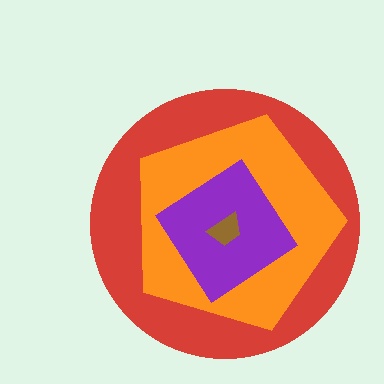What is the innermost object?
The brown trapezoid.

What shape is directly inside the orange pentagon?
The purple diamond.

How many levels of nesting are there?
4.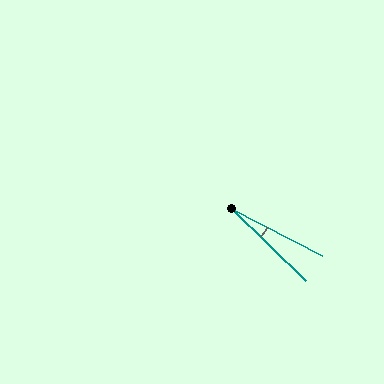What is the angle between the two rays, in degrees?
Approximately 17 degrees.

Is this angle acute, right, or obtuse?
It is acute.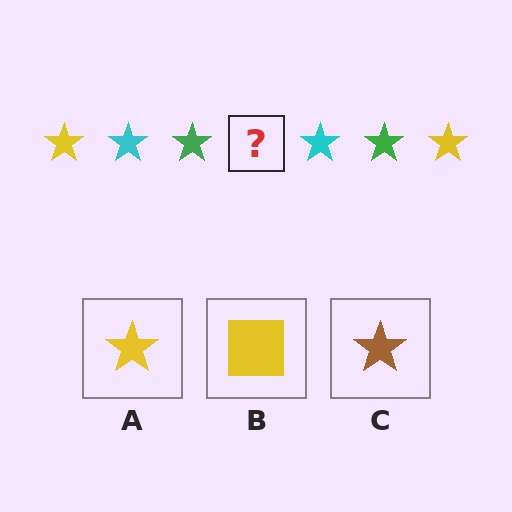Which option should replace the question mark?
Option A.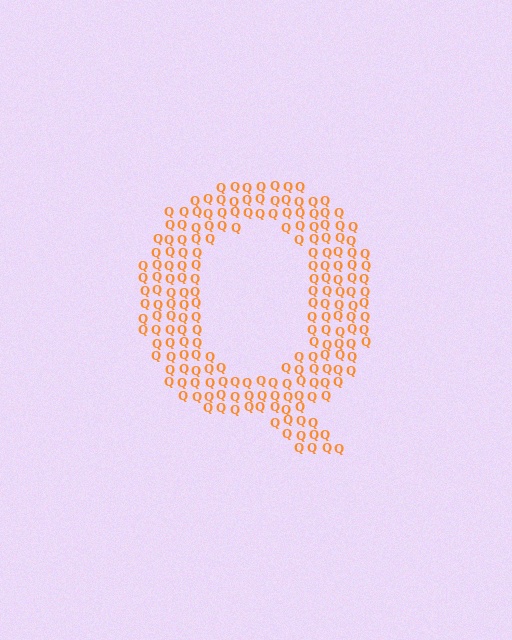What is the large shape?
The large shape is the letter Q.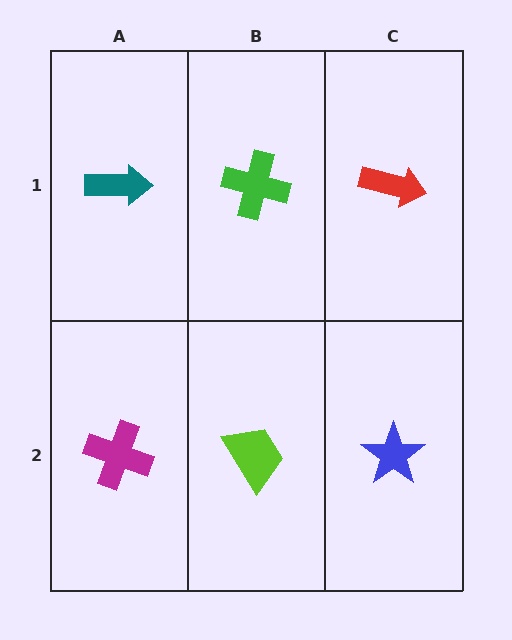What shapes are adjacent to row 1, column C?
A blue star (row 2, column C), a green cross (row 1, column B).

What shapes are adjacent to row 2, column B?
A green cross (row 1, column B), a magenta cross (row 2, column A), a blue star (row 2, column C).